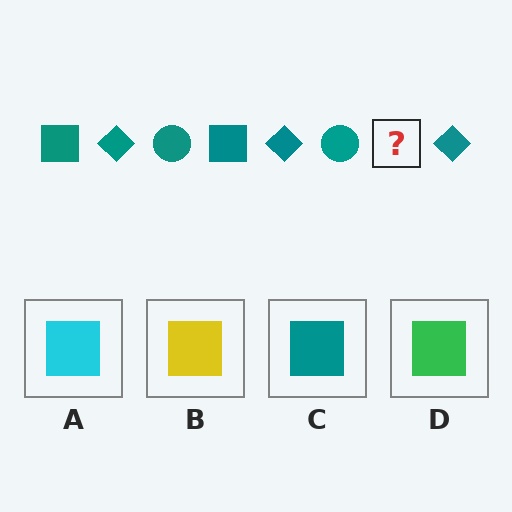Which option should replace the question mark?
Option C.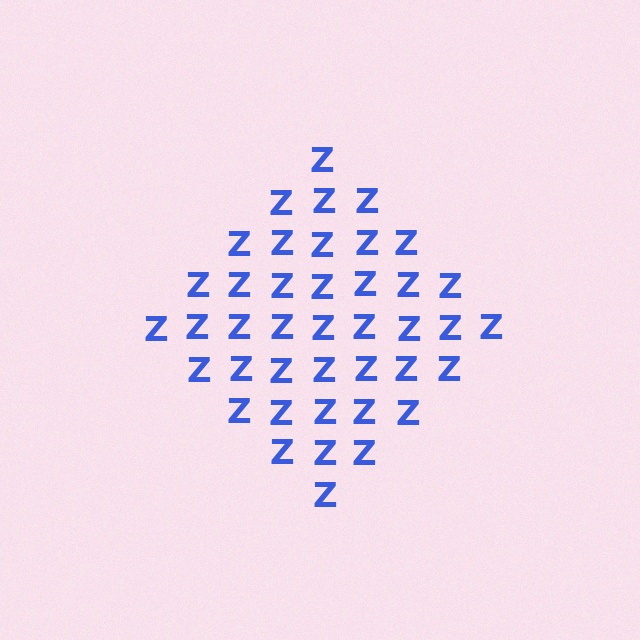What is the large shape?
The large shape is a diamond.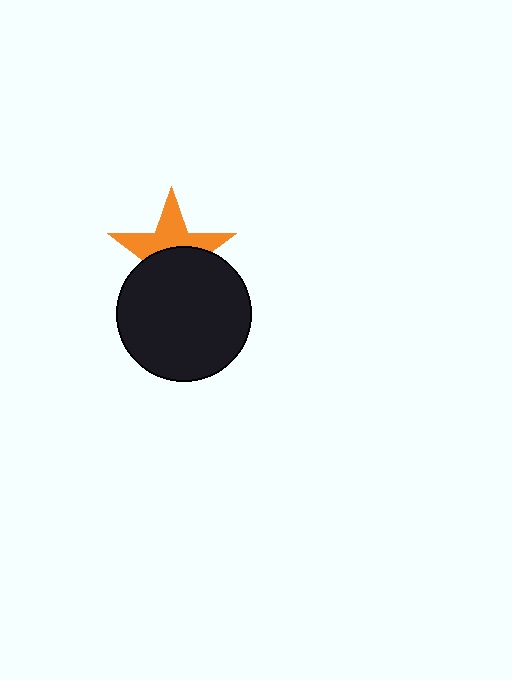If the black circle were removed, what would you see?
You would see the complete orange star.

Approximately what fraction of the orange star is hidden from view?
Roughly 52% of the orange star is hidden behind the black circle.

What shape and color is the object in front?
The object in front is a black circle.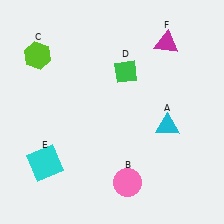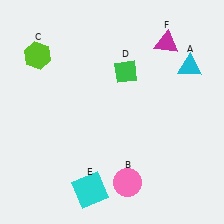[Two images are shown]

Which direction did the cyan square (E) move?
The cyan square (E) moved right.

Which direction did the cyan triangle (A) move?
The cyan triangle (A) moved up.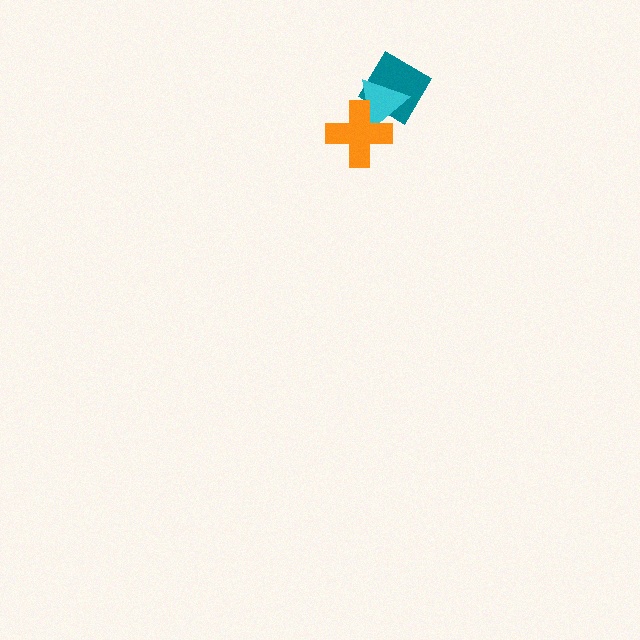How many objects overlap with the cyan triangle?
2 objects overlap with the cyan triangle.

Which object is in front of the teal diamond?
The cyan triangle is in front of the teal diamond.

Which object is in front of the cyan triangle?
The orange cross is in front of the cyan triangle.